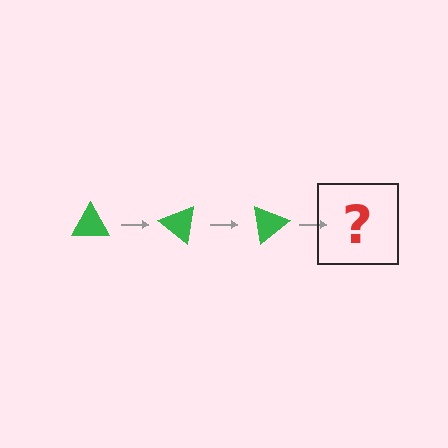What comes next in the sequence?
The next element should be a green triangle rotated 120 degrees.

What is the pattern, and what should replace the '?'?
The pattern is that the triangle rotates 40 degrees each step. The '?' should be a green triangle rotated 120 degrees.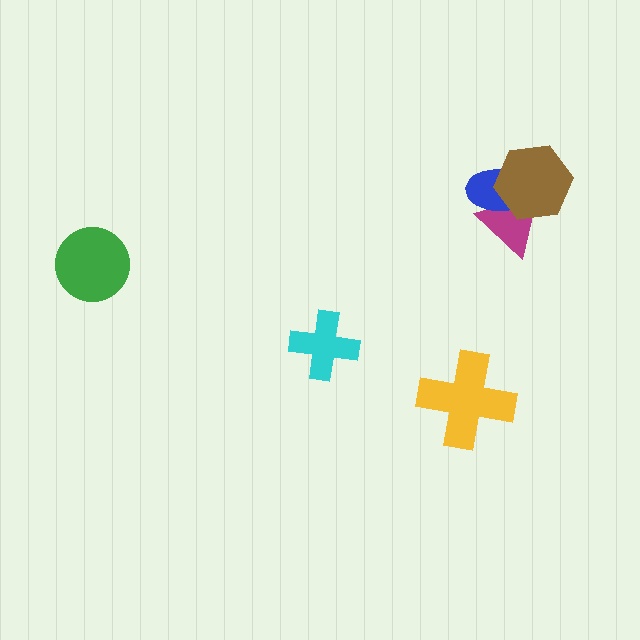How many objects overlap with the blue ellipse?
2 objects overlap with the blue ellipse.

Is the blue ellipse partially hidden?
Yes, it is partially covered by another shape.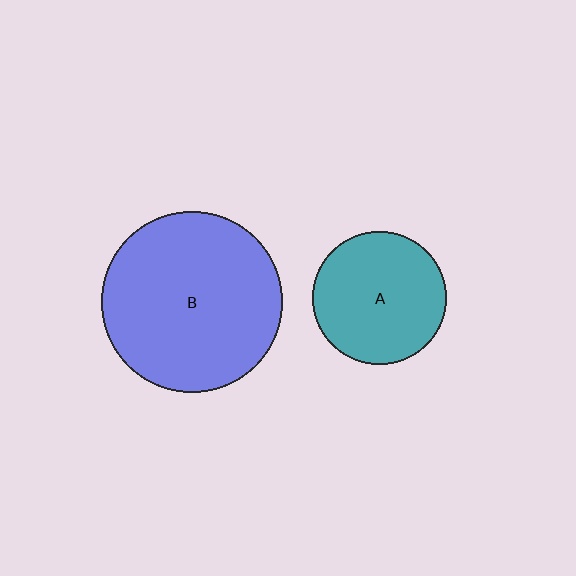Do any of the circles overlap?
No, none of the circles overlap.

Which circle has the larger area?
Circle B (blue).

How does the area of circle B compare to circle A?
Approximately 1.8 times.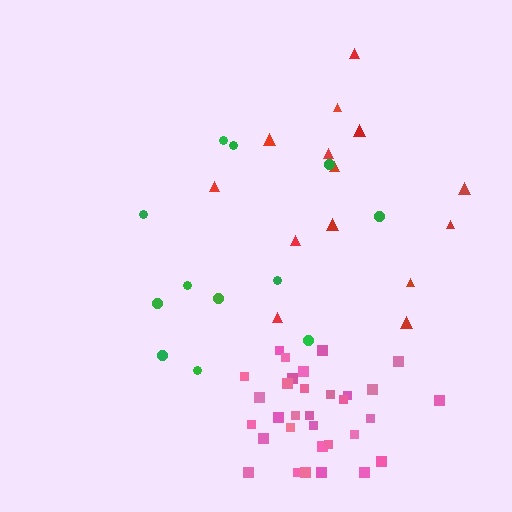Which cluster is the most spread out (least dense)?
Green.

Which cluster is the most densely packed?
Pink.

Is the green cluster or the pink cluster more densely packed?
Pink.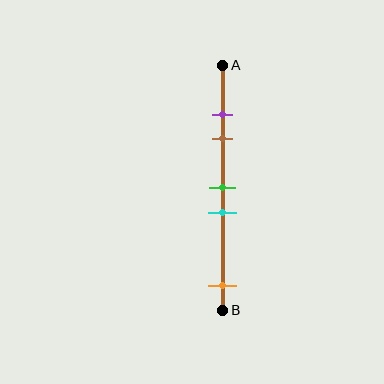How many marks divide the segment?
There are 5 marks dividing the segment.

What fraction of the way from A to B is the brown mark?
The brown mark is approximately 30% (0.3) of the way from A to B.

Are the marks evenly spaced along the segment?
No, the marks are not evenly spaced.